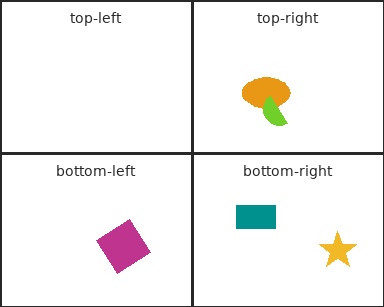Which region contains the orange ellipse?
The top-right region.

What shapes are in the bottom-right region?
The yellow star, the teal rectangle.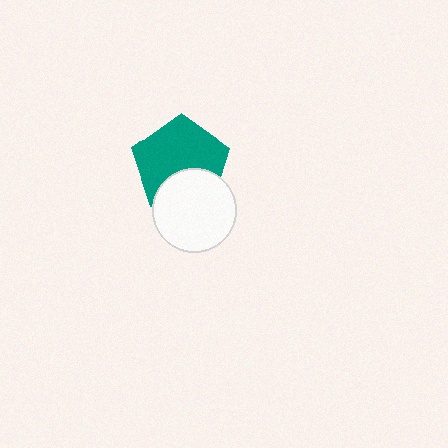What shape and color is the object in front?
The object in front is a white circle.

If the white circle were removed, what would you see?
You would see the complete teal pentagon.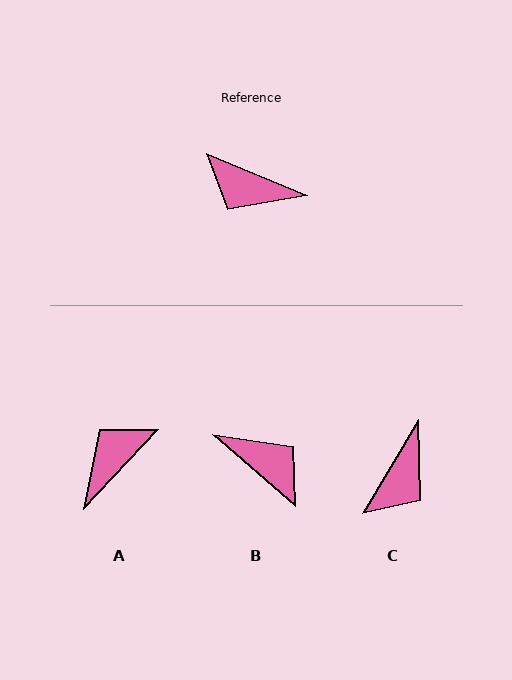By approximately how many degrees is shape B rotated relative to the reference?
Approximately 161 degrees counter-clockwise.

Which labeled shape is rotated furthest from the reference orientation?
B, about 161 degrees away.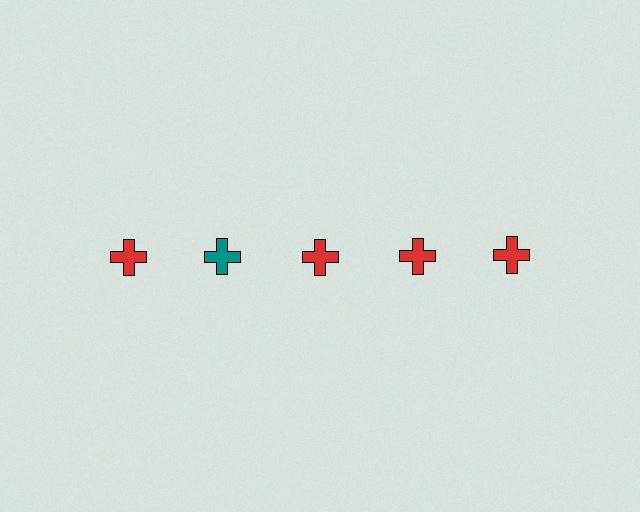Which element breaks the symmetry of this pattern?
The teal cross in the top row, second from left column breaks the symmetry. All other shapes are red crosses.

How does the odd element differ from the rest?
It has a different color: teal instead of red.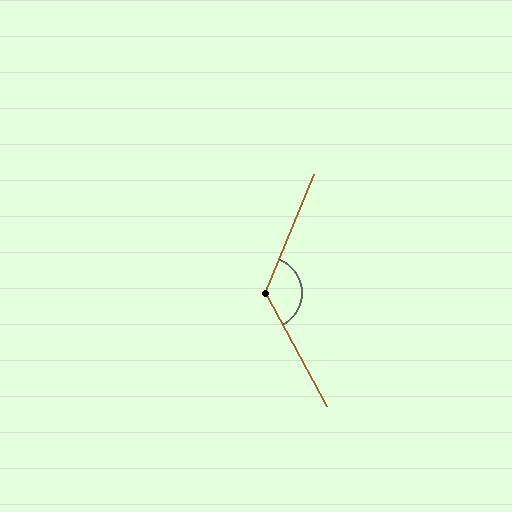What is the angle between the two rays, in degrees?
Approximately 129 degrees.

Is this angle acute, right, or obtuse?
It is obtuse.